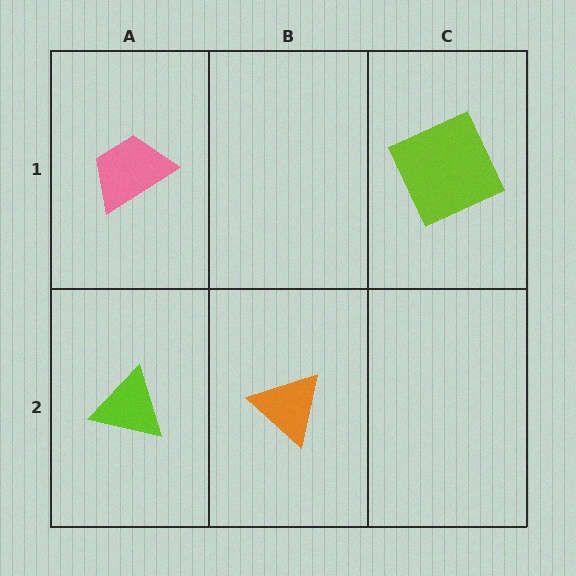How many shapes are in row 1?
2 shapes.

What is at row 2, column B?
An orange triangle.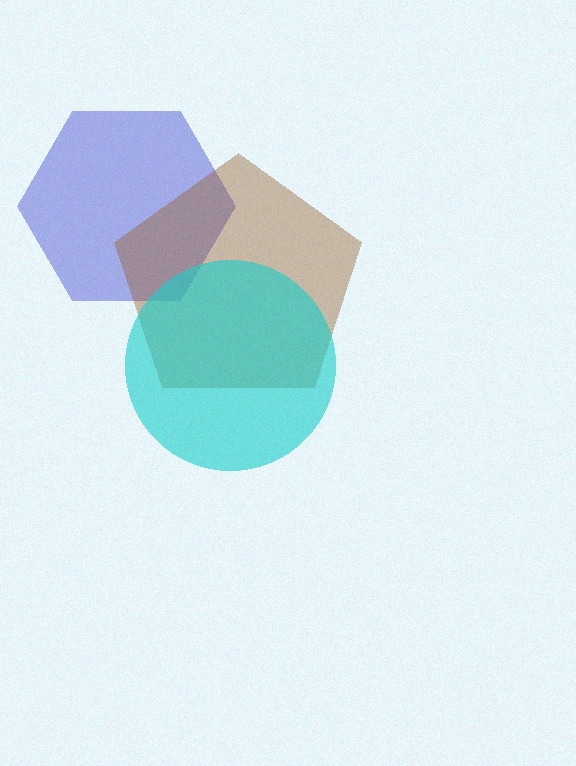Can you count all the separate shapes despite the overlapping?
Yes, there are 3 separate shapes.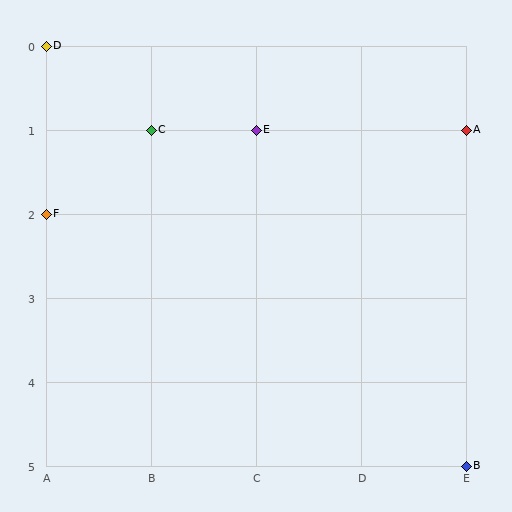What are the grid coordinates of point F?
Point F is at grid coordinates (A, 2).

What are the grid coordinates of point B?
Point B is at grid coordinates (E, 5).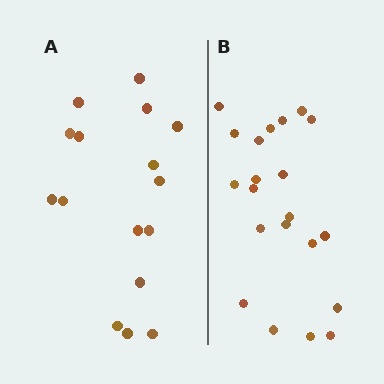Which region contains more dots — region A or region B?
Region B (the right region) has more dots.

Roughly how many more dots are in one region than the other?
Region B has about 5 more dots than region A.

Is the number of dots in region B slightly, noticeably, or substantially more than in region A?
Region B has noticeably more, but not dramatically so. The ratio is roughly 1.3 to 1.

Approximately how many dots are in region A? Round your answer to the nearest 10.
About 20 dots. (The exact count is 16, which rounds to 20.)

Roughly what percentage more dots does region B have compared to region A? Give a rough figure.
About 30% more.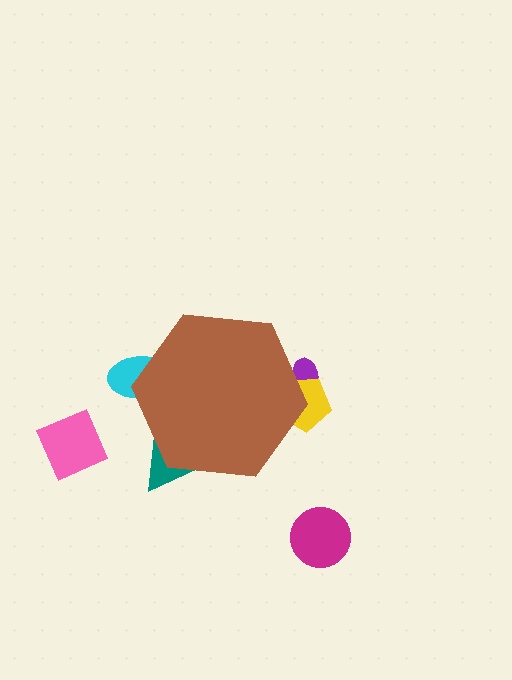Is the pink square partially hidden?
No, the pink square is fully visible.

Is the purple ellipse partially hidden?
Yes, the purple ellipse is partially hidden behind the brown hexagon.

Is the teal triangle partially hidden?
Yes, the teal triangle is partially hidden behind the brown hexagon.